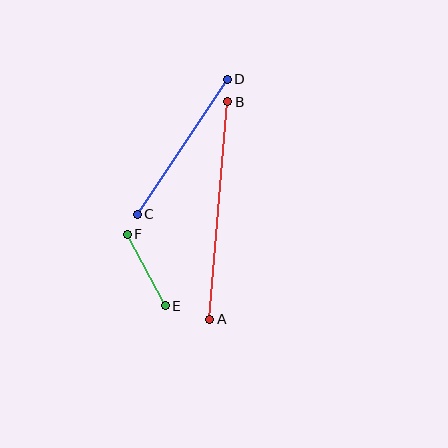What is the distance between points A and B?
The distance is approximately 218 pixels.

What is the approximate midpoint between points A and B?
The midpoint is at approximately (219, 211) pixels.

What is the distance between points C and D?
The distance is approximately 162 pixels.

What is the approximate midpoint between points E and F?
The midpoint is at approximately (146, 270) pixels.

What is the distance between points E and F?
The distance is approximately 81 pixels.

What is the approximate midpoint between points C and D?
The midpoint is at approximately (182, 147) pixels.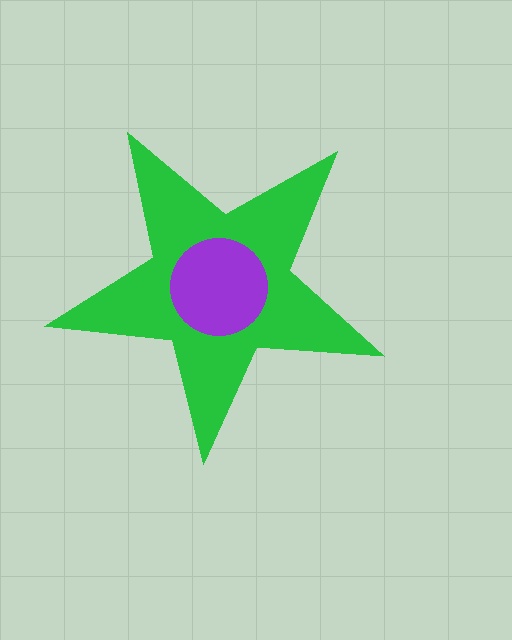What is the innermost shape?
The purple circle.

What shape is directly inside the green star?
The purple circle.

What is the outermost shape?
The green star.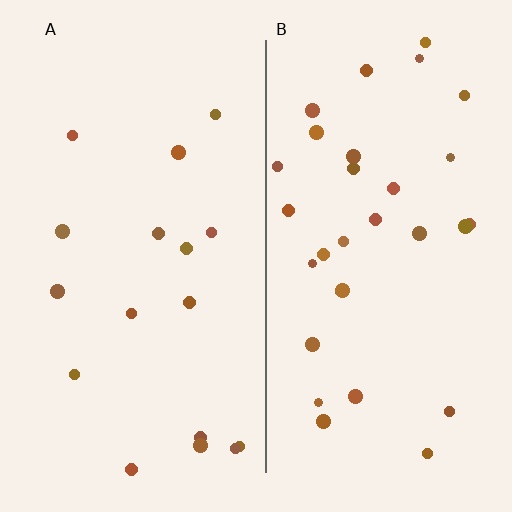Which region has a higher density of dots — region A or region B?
B (the right).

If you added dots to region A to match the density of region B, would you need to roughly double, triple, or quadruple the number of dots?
Approximately double.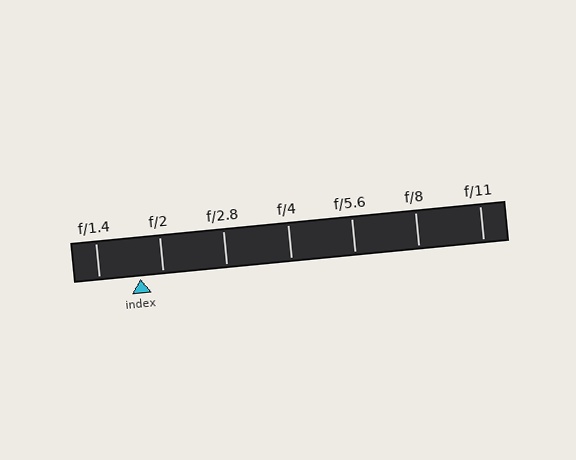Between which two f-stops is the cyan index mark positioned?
The index mark is between f/1.4 and f/2.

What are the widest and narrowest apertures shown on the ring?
The widest aperture shown is f/1.4 and the narrowest is f/11.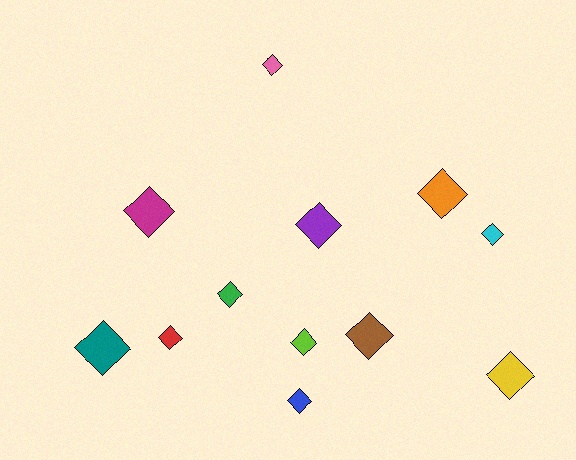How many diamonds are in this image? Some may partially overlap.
There are 12 diamonds.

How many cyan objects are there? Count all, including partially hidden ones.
There is 1 cyan object.